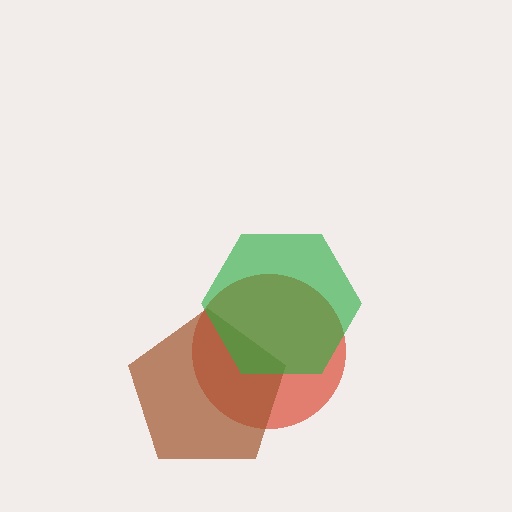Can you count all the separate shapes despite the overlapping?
Yes, there are 3 separate shapes.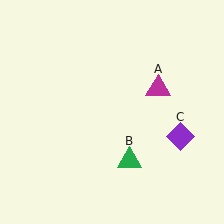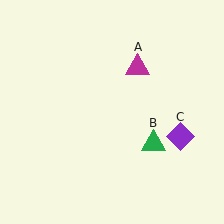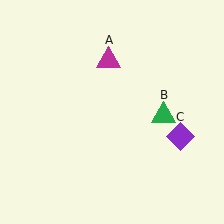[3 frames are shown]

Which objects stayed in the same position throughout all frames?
Purple diamond (object C) remained stationary.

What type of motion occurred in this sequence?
The magenta triangle (object A), green triangle (object B) rotated counterclockwise around the center of the scene.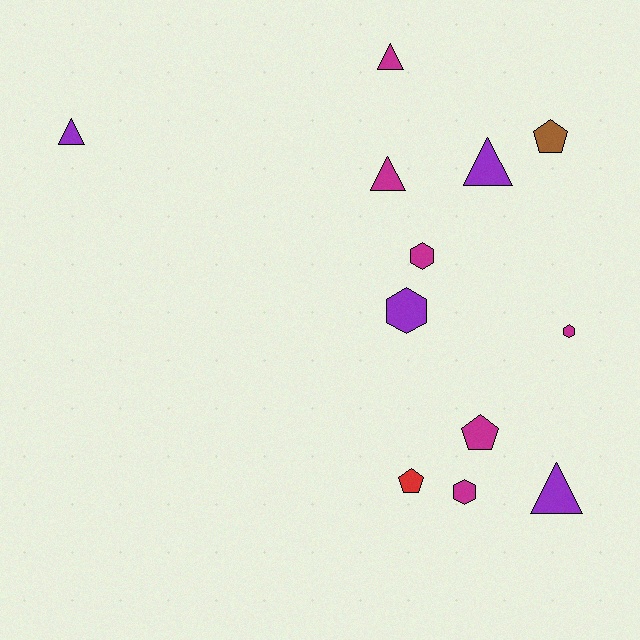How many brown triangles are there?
There are no brown triangles.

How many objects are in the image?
There are 12 objects.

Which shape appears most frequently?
Triangle, with 5 objects.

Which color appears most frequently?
Magenta, with 6 objects.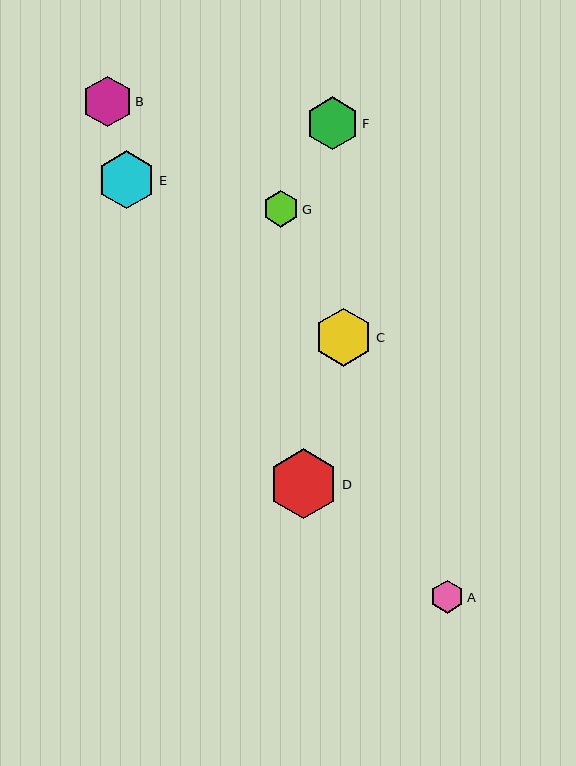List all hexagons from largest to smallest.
From largest to smallest: D, E, C, F, B, G, A.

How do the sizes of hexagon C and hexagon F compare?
Hexagon C and hexagon F are approximately the same size.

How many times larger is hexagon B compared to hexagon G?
Hexagon B is approximately 1.4 times the size of hexagon G.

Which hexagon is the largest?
Hexagon D is the largest with a size of approximately 70 pixels.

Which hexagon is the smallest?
Hexagon A is the smallest with a size of approximately 33 pixels.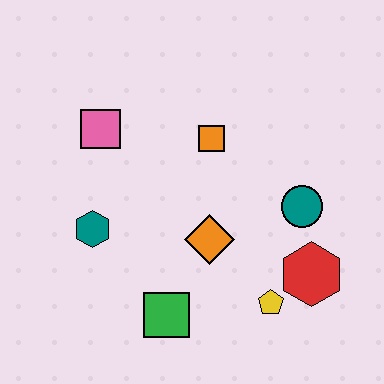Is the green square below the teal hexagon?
Yes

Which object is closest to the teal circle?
The red hexagon is closest to the teal circle.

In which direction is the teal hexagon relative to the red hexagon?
The teal hexagon is to the left of the red hexagon.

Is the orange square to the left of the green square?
No